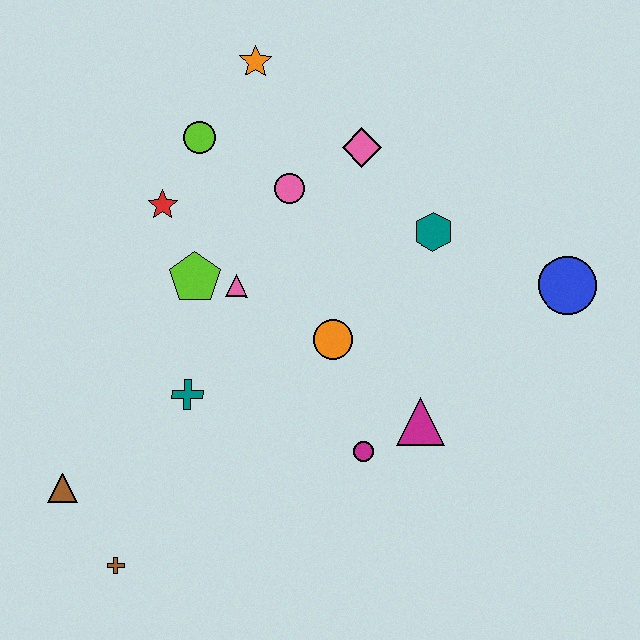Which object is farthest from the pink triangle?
The blue circle is farthest from the pink triangle.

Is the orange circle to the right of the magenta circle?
No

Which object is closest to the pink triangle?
The lime pentagon is closest to the pink triangle.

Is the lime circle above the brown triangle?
Yes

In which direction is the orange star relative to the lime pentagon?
The orange star is above the lime pentagon.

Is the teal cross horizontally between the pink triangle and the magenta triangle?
No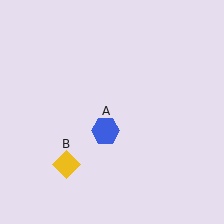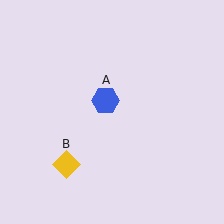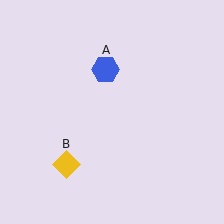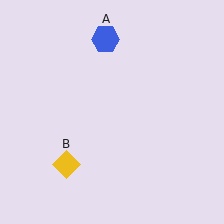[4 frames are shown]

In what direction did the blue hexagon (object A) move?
The blue hexagon (object A) moved up.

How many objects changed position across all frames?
1 object changed position: blue hexagon (object A).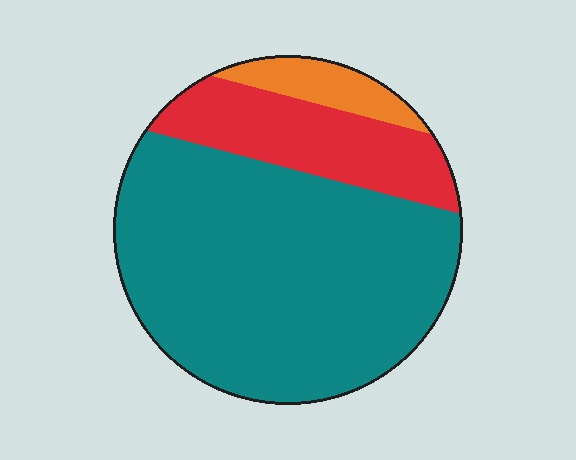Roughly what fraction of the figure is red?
Red takes up about one fifth (1/5) of the figure.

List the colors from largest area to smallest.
From largest to smallest: teal, red, orange.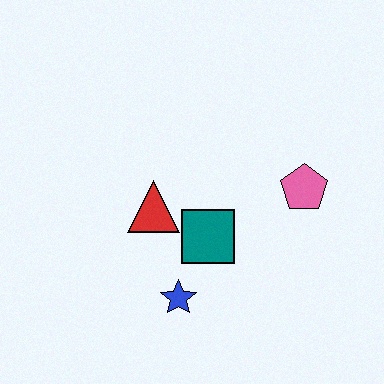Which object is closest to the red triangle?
The teal square is closest to the red triangle.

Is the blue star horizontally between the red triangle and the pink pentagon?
Yes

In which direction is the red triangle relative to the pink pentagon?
The red triangle is to the left of the pink pentagon.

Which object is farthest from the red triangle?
The pink pentagon is farthest from the red triangle.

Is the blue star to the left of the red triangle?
No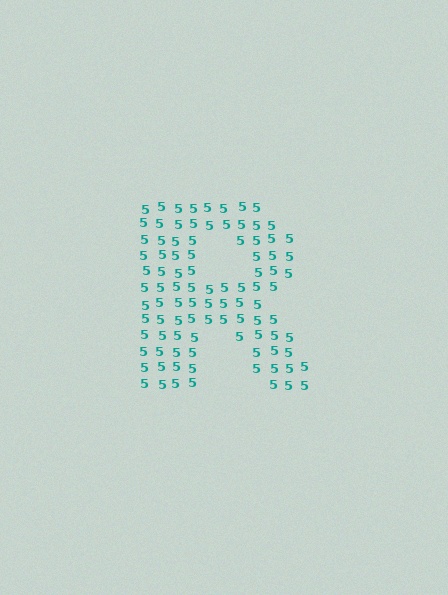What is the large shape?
The large shape is the letter R.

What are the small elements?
The small elements are digit 5's.